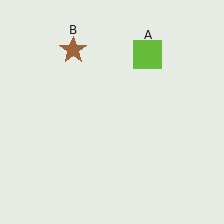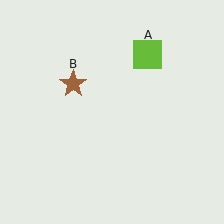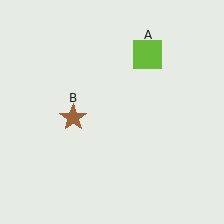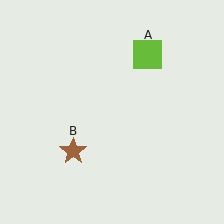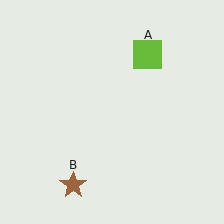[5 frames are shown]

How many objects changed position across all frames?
1 object changed position: brown star (object B).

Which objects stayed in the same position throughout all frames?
Lime square (object A) remained stationary.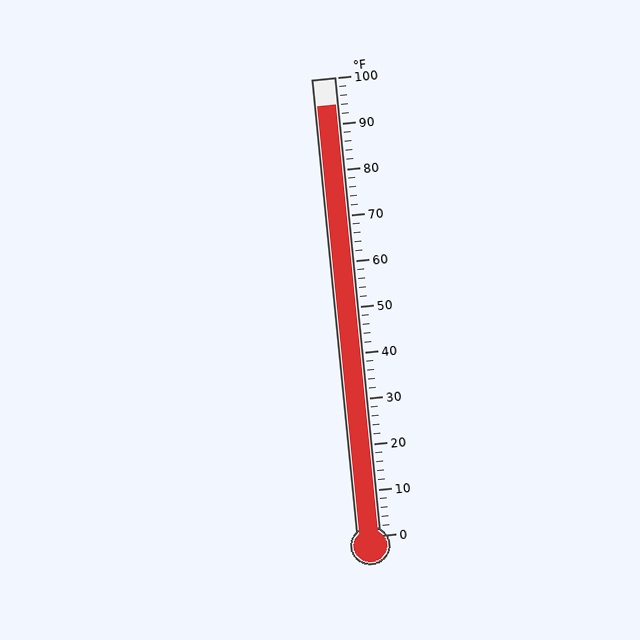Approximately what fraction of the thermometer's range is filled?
The thermometer is filled to approximately 95% of its range.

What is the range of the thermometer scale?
The thermometer scale ranges from 0°F to 100°F.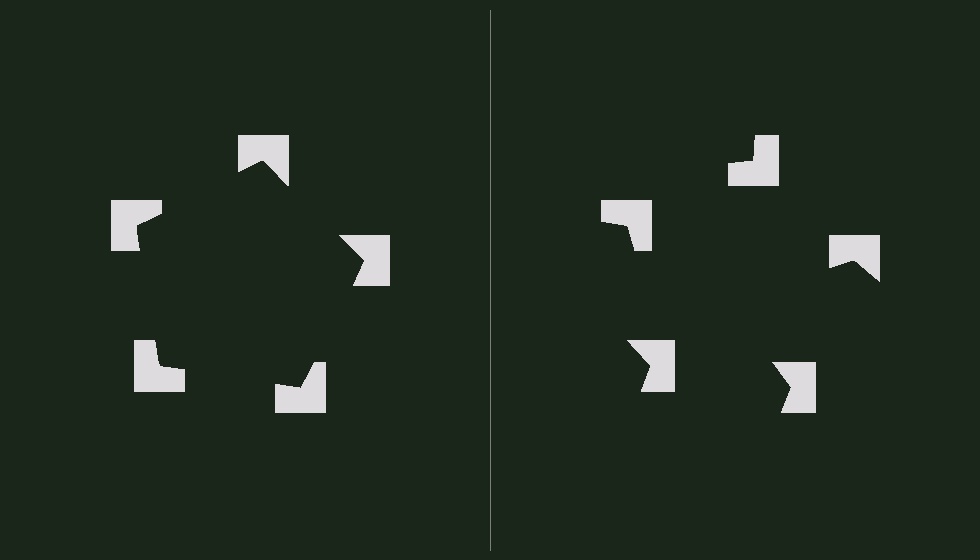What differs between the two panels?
The notched squares are positioned identically on both sides; only the wedge orientations differ. On the left they align to a pentagon; on the right they are misaligned.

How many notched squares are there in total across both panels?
10 — 5 on each side.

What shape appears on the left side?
An illusory pentagon.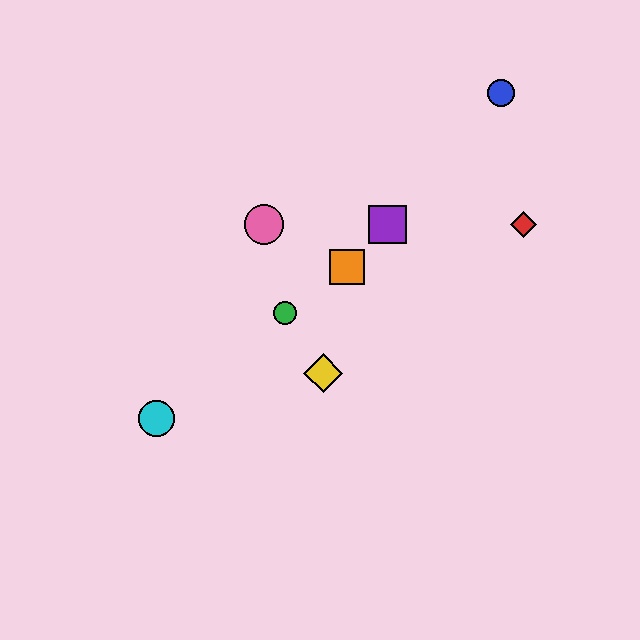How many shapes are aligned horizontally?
3 shapes (the red diamond, the purple square, the pink circle) are aligned horizontally.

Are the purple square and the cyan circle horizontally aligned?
No, the purple square is at y≈224 and the cyan circle is at y≈419.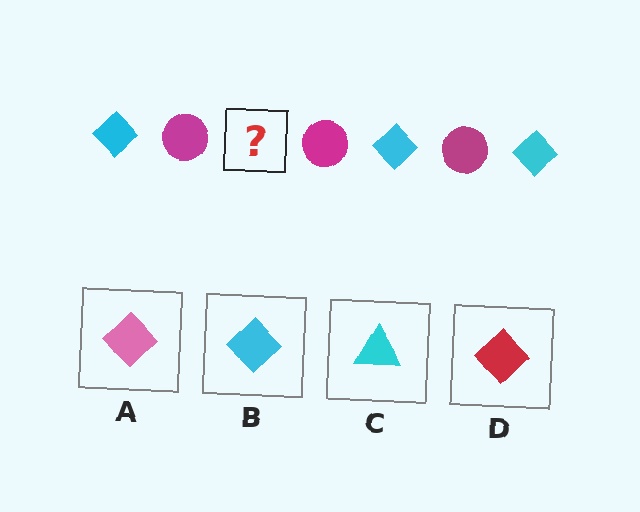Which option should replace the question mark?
Option B.